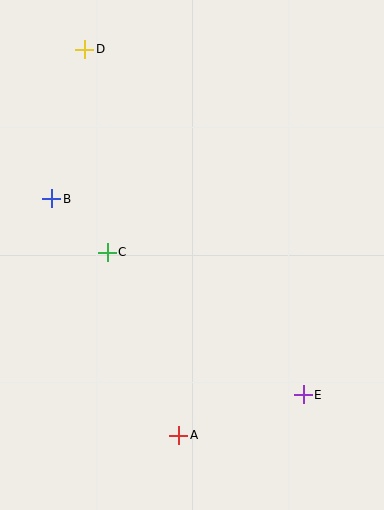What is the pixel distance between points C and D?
The distance between C and D is 204 pixels.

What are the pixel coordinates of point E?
Point E is at (303, 395).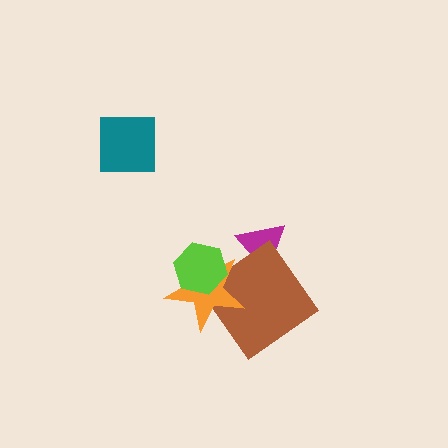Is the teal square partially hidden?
No, no other shape covers it.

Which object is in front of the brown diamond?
The orange star is in front of the brown diamond.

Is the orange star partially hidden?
Yes, it is partially covered by another shape.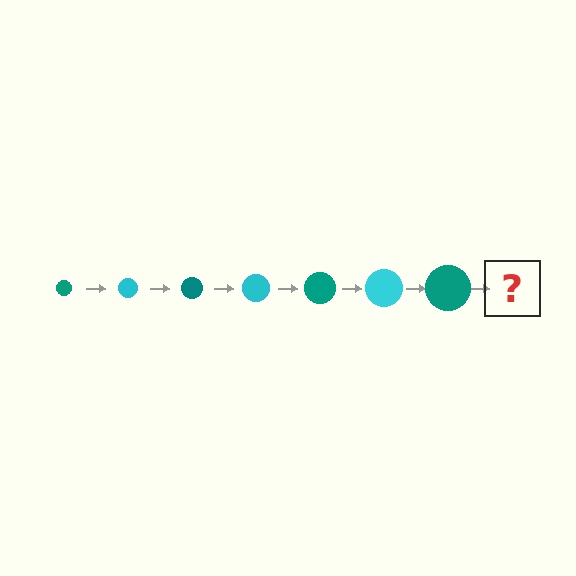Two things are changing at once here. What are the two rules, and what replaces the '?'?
The two rules are that the circle grows larger each step and the color cycles through teal and cyan. The '?' should be a cyan circle, larger than the previous one.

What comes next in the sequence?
The next element should be a cyan circle, larger than the previous one.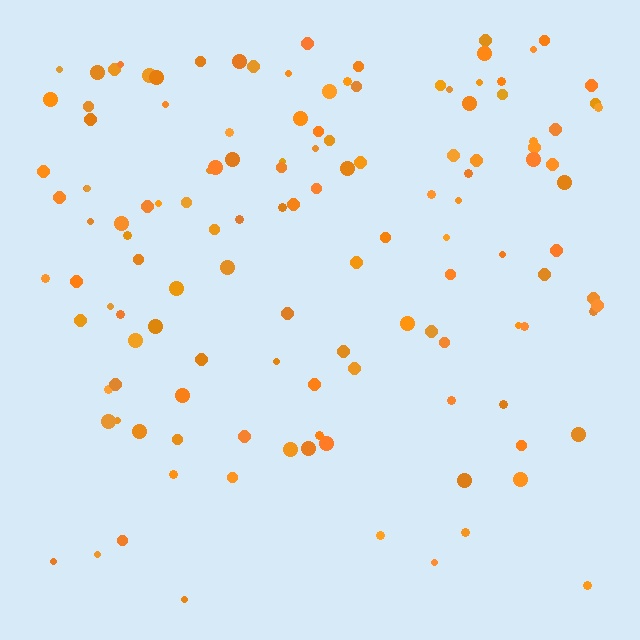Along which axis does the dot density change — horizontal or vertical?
Vertical.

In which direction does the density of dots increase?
From bottom to top, with the top side densest.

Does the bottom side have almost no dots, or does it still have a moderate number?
Still a moderate number, just noticeably fewer than the top.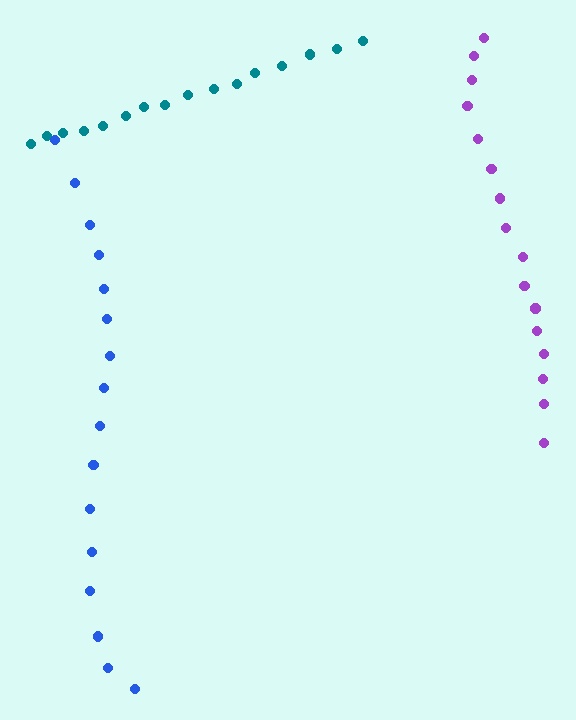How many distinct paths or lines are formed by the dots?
There are 3 distinct paths.